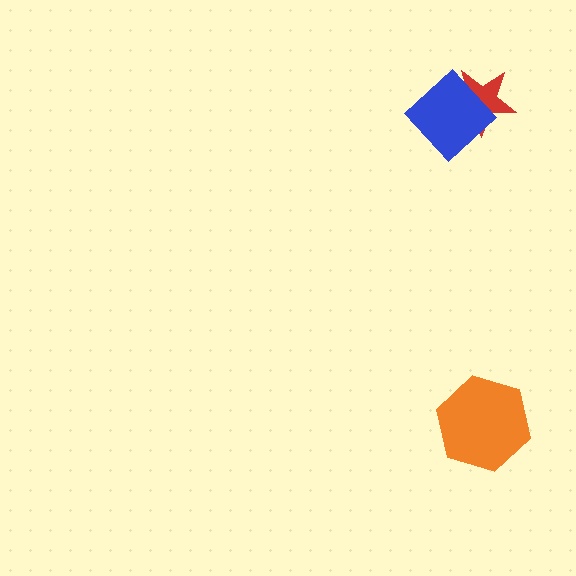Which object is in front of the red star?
The blue diamond is in front of the red star.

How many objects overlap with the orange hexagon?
0 objects overlap with the orange hexagon.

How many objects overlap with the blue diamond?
1 object overlaps with the blue diamond.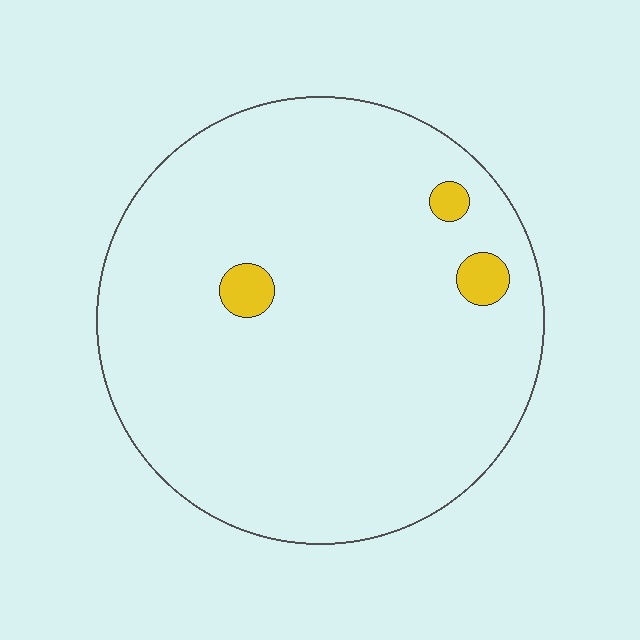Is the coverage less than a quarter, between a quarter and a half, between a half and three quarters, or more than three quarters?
Less than a quarter.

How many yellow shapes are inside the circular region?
3.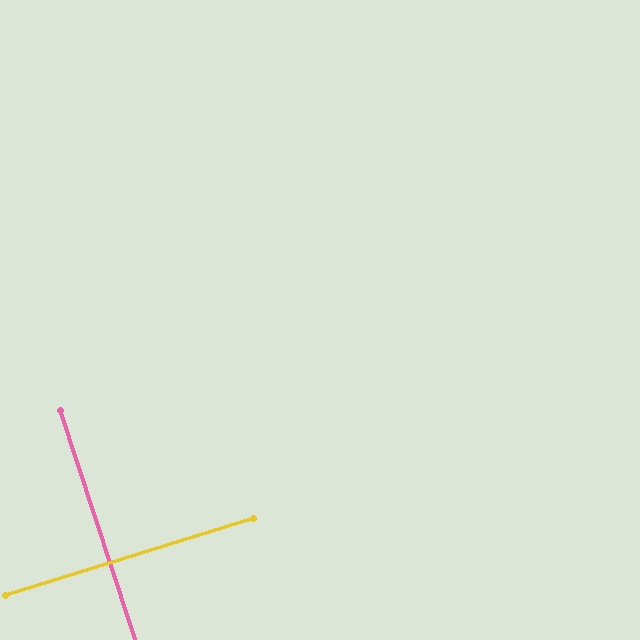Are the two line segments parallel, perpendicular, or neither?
Perpendicular — they meet at approximately 89°.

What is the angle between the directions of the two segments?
Approximately 89 degrees.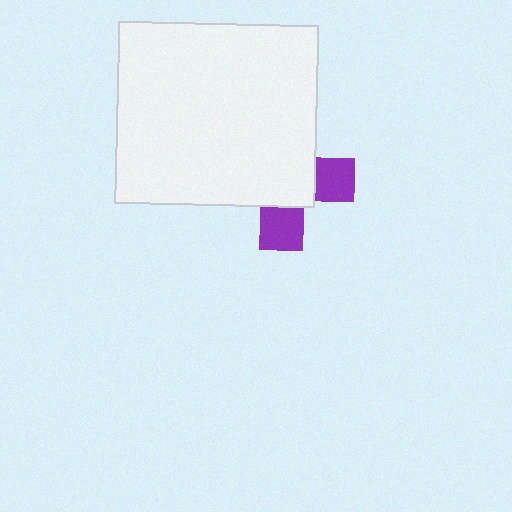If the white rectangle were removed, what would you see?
You would see the complete purple cross.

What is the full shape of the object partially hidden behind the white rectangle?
The partially hidden object is a purple cross.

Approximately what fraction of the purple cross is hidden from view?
Roughly 66% of the purple cross is hidden behind the white rectangle.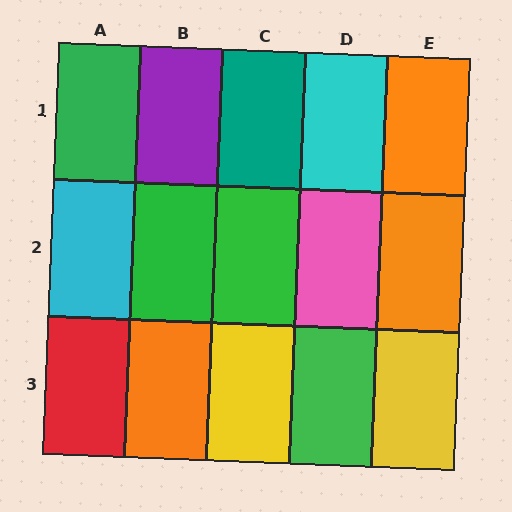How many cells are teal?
1 cell is teal.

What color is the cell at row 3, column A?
Red.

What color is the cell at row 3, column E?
Yellow.